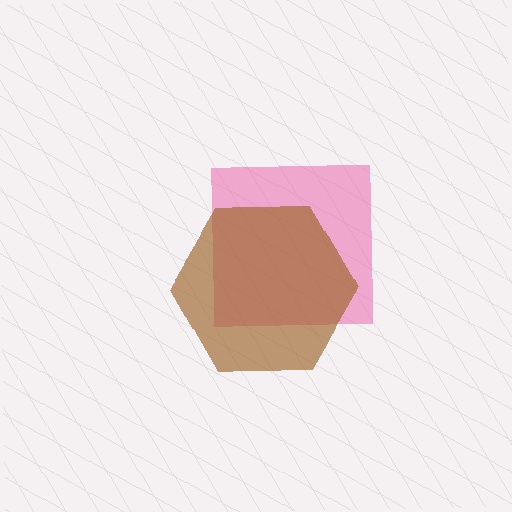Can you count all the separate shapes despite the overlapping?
Yes, there are 2 separate shapes.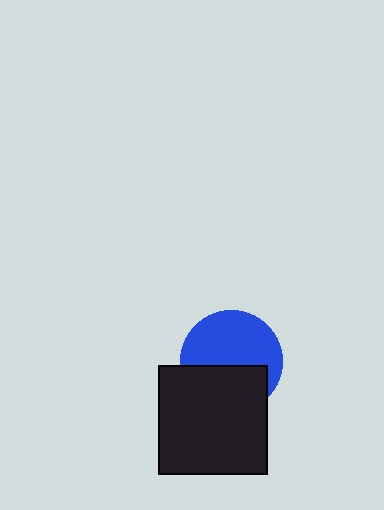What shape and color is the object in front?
The object in front is a black square.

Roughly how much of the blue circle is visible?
About half of it is visible (roughly 59%).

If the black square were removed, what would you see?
You would see the complete blue circle.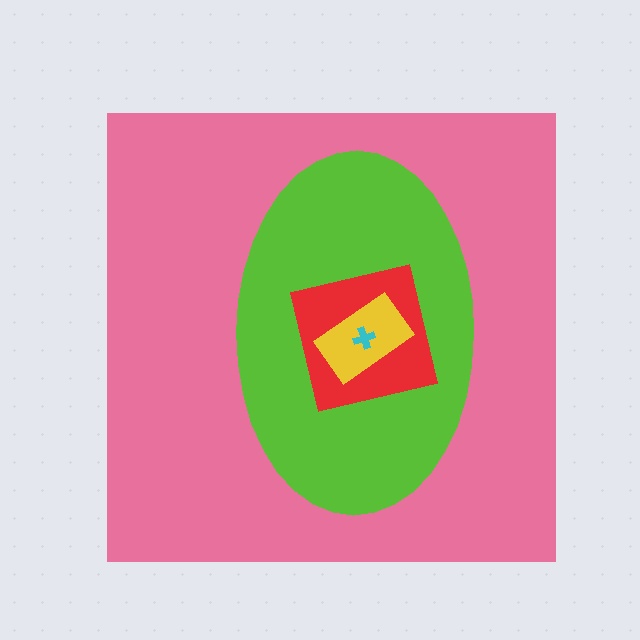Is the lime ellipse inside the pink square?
Yes.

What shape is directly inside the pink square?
The lime ellipse.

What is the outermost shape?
The pink square.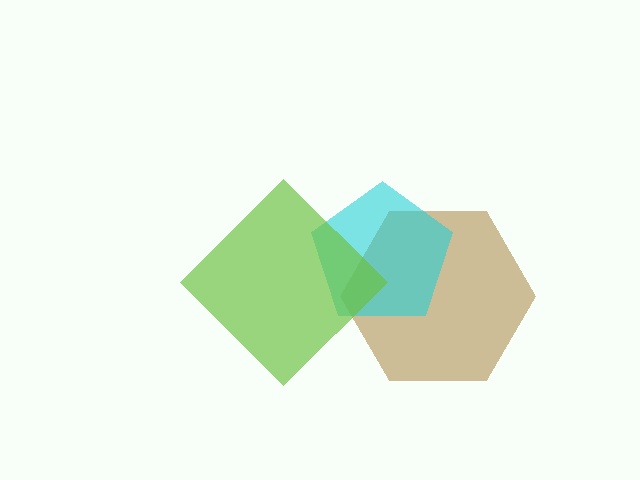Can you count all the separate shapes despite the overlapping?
Yes, there are 3 separate shapes.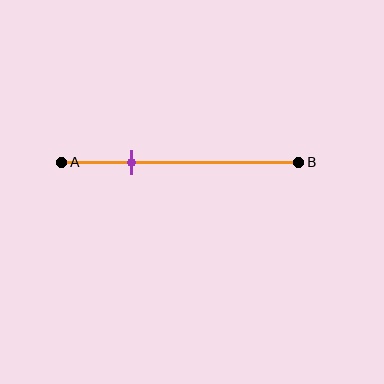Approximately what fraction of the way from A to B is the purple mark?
The purple mark is approximately 30% of the way from A to B.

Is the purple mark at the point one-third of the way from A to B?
No, the mark is at about 30% from A, not at the 33% one-third point.